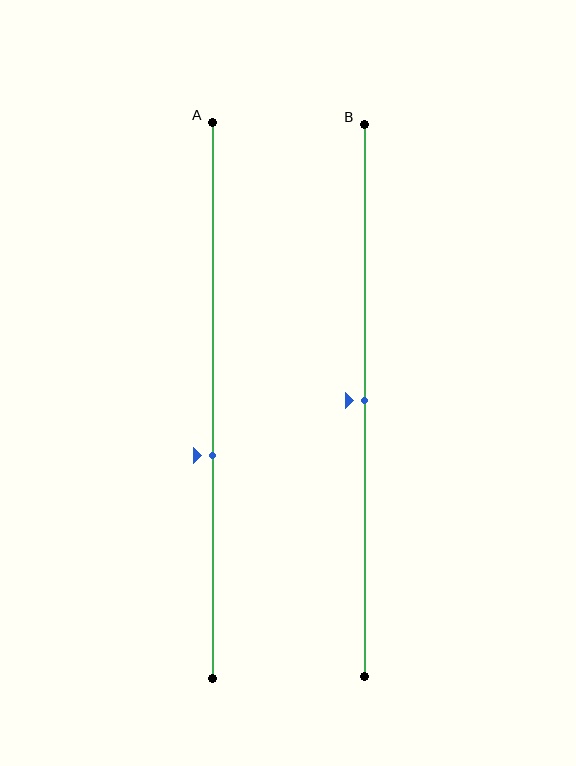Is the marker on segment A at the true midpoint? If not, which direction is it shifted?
No, the marker on segment A is shifted downward by about 10% of the segment length.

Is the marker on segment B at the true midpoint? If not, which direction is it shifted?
Yes, the marker on segment B is at the true midpoint.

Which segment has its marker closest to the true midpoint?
Segment B has its marker closest to the true midpoint.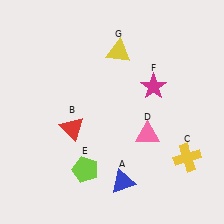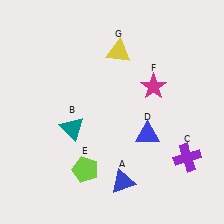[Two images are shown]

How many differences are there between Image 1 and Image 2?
There are 3 differences between the two images.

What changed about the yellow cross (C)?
In Image 1, C is yellow. In Image 2, it changed to purple.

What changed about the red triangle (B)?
In Image 1, B is red. In Image 2, it changed to teal.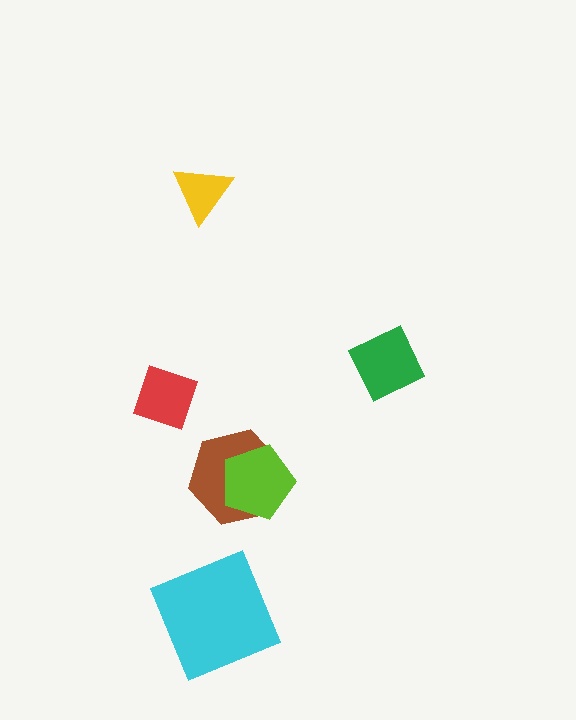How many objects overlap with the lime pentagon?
1 object overlaps with the lime pentagon.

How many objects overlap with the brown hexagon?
1 object overlaps with the brown hexagon.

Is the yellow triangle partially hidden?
No, no other shape covers it.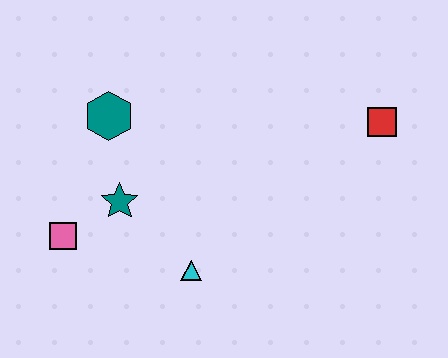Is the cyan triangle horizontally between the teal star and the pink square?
No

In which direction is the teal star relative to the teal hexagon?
The teal star is below the teal hexagon.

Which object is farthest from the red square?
The pink square is farthest from the red square.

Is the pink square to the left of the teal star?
Yes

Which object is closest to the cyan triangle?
The teal star is closest to the cyan triangle.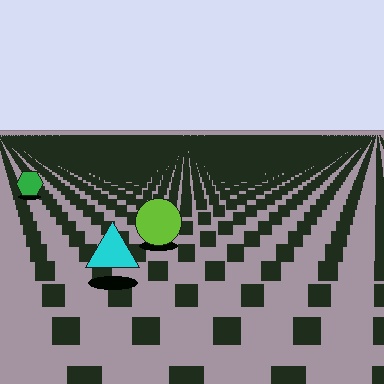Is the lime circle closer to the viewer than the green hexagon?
Yes. The lime circle is closer — you can tell from the texture gradient: the ground texture is coarser near it.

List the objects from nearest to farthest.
From nearest to farthest: the cyan triangle, the lime circle, the green hexagon.